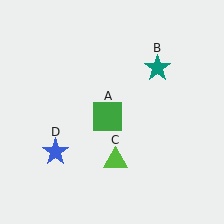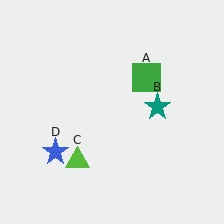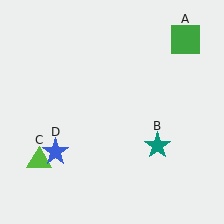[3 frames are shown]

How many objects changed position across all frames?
3 objects changed position: green square (object A), teal star (object B), lime triangle (object C).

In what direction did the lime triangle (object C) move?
The lime triangle (object C) moved left.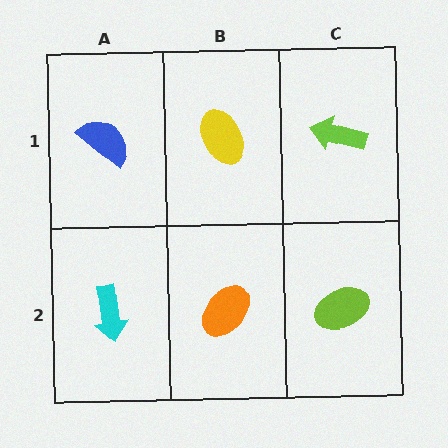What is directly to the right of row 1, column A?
A yellow ellipse.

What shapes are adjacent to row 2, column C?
A lime arrow (row 1, column C), an orange ellipse (row 2, column B).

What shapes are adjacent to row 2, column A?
A blue semicircle (row 1, column A), an orange ellipse (row 2, column B).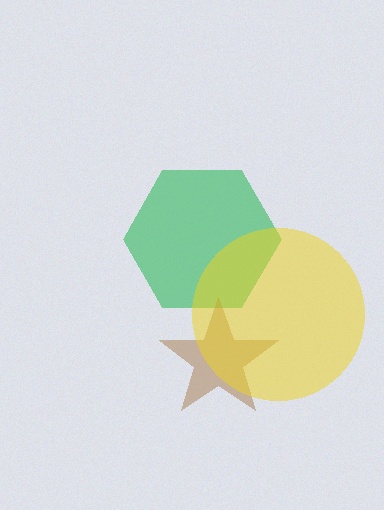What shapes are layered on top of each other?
The layered shapes are: a green hexagon, a brown star, a yellow circle.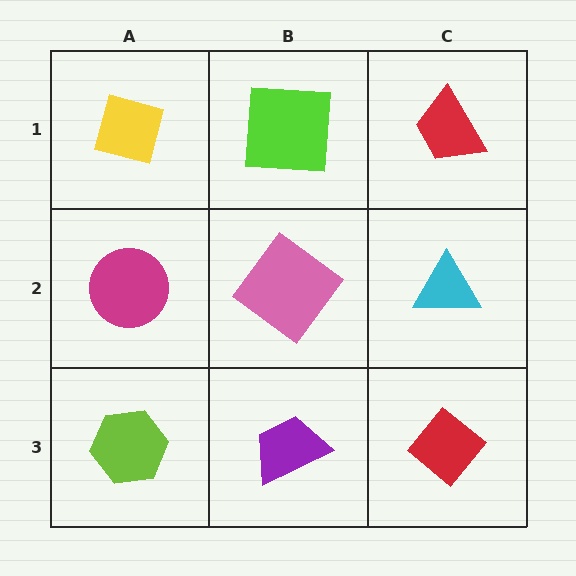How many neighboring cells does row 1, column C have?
2.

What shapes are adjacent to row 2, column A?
A yellow diamond (row 1, column A), a lime hexagon (row 3, column A), a pink diamond (row 2, column B).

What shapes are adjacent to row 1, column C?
A cyan triangle (row 2, column C), a lime square (row 1, column B).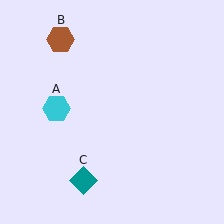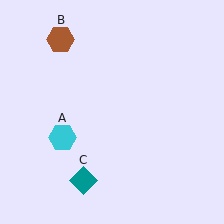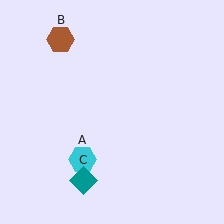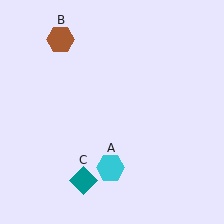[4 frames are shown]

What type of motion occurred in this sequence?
The cyan hexagon (object A) rotated counterclockwise around the center of the scene.